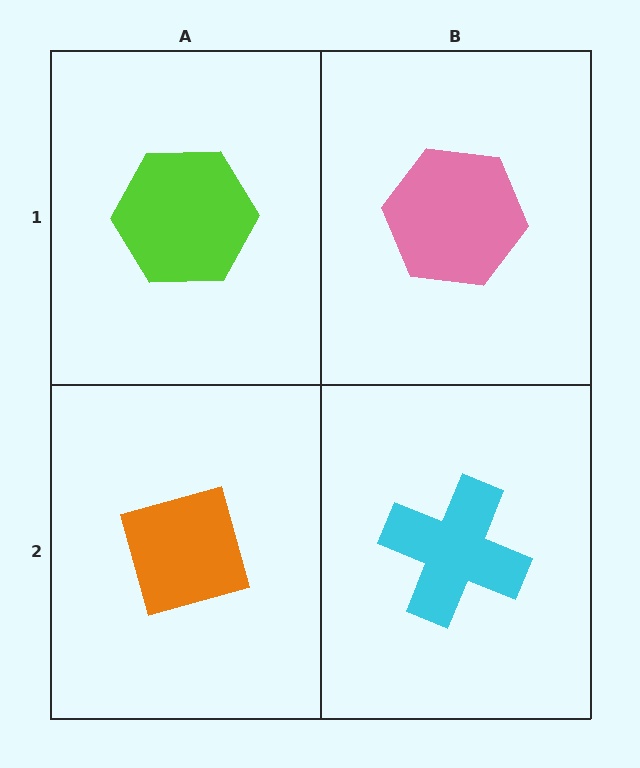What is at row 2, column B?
A cyan cross.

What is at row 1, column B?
A pink hexagon.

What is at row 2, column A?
An orange diamond.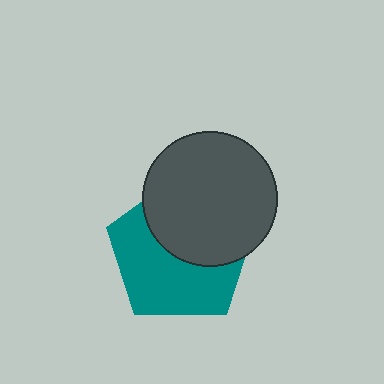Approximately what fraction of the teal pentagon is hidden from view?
Roughly 46% of the teal pentagon is hidden behind the dark gray circle.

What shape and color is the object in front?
The object in front is a dark gray circle.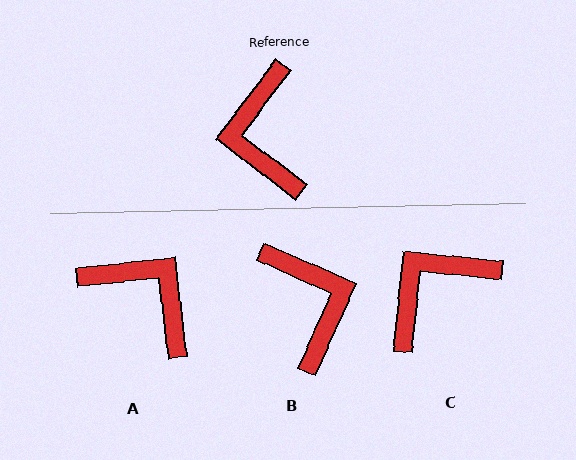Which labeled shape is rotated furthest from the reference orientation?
B, about 167 degrees away.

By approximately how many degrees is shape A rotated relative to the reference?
Approximately 136 degrees clockwise.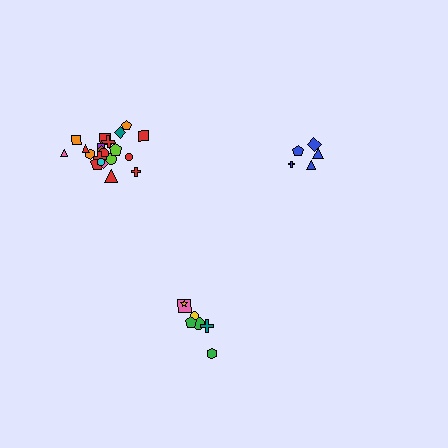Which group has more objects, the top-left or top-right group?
The top-left group.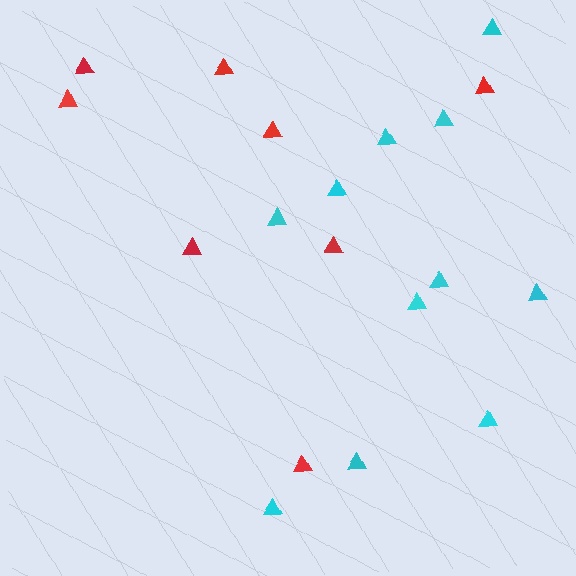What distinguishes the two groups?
There are 2 groups: one group of red triangles (8) and one group of cyan triangles (11).